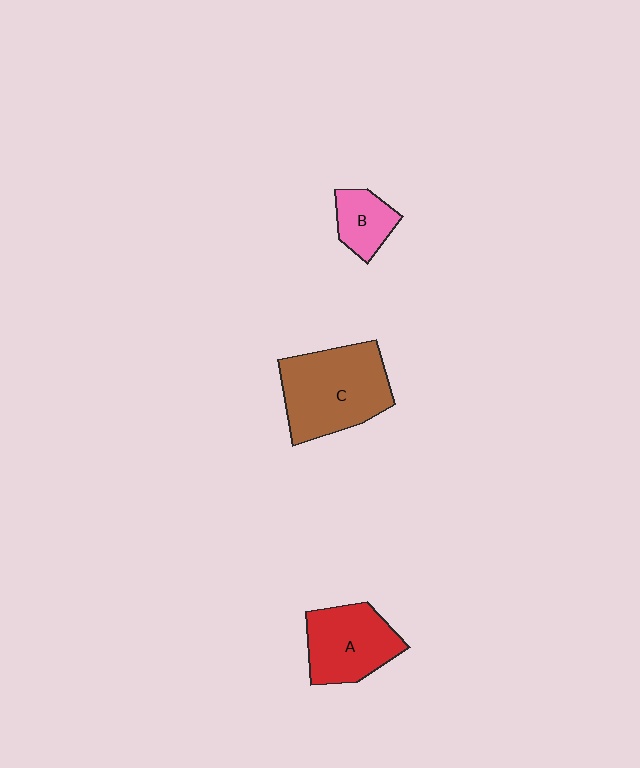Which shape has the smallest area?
Shape B (pink).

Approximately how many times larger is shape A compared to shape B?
Approximately 1.9 times.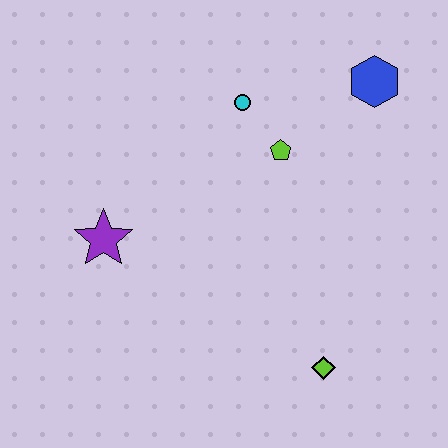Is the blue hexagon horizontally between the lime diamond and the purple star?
No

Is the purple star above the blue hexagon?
No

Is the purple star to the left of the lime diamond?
Yes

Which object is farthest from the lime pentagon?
The lime diamond is farthest from the lime pentagon.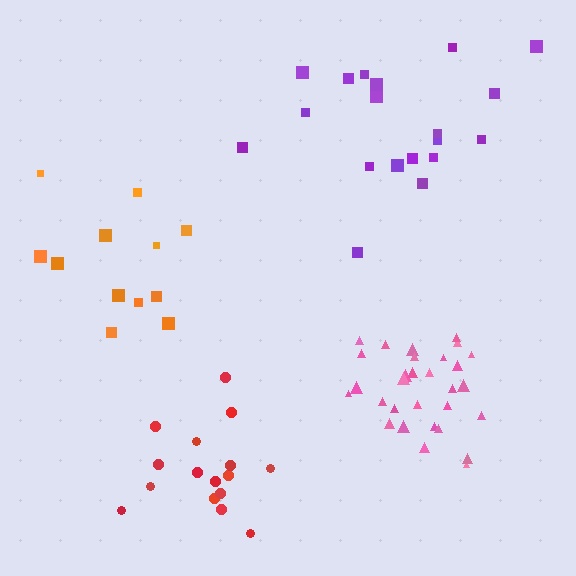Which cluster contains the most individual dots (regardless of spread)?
Pink (30).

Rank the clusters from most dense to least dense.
pink, red, purple, orange.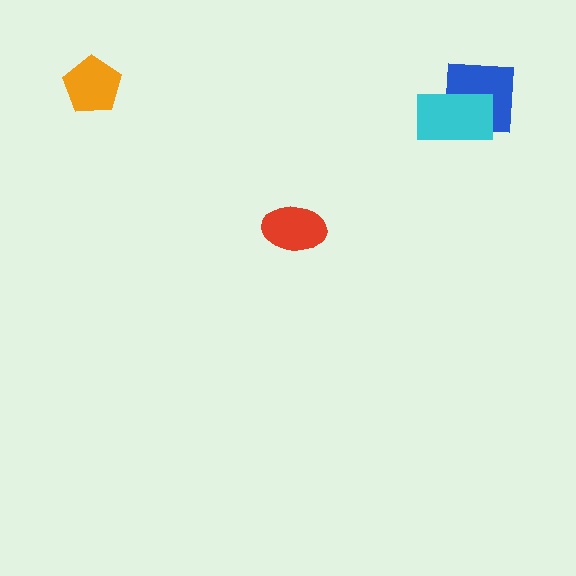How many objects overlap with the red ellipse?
0 objects overlap with the red ellipse.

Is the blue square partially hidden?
Yes, it is partially covered by another shape.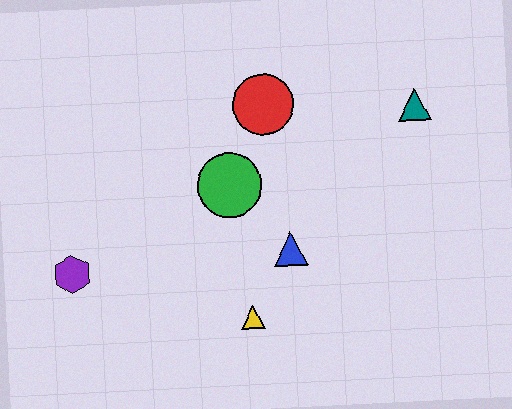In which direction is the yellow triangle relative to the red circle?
The yellow triangle is below the red circle.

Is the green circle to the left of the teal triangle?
Yes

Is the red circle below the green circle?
No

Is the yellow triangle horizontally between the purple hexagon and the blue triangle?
Yes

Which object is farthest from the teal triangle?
The purple hexagon is farthest from the teal triangle.